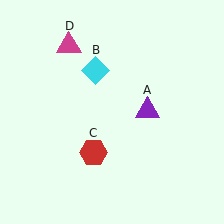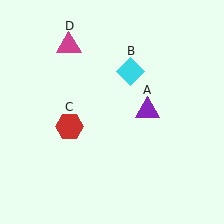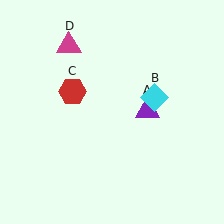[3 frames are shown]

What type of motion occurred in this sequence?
The cyan diamond (object B), red hexagon (object C) rotated clockwise around the center of the scene.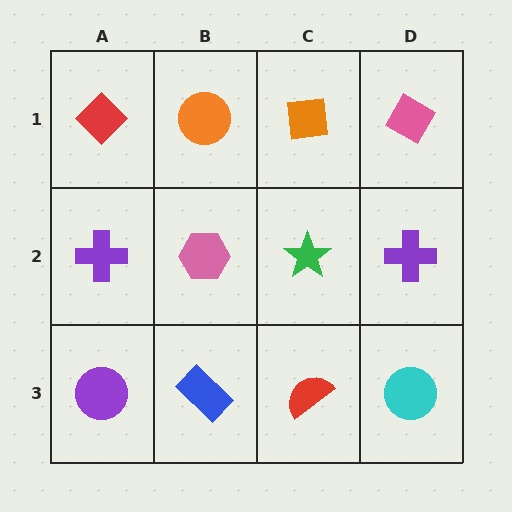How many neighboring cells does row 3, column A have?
2.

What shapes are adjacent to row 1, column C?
A green star (row 2, column C), an orange circle (row 1, column B), a pink diamond (row 1, column D).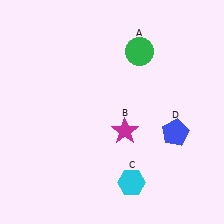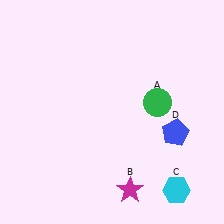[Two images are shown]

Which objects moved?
The objects that moved are: the green circle (A), the magenta star (B), the cyan hexagon (C).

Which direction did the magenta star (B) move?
The magenta star (B) moved down.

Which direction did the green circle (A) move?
The green circle (A) moved down.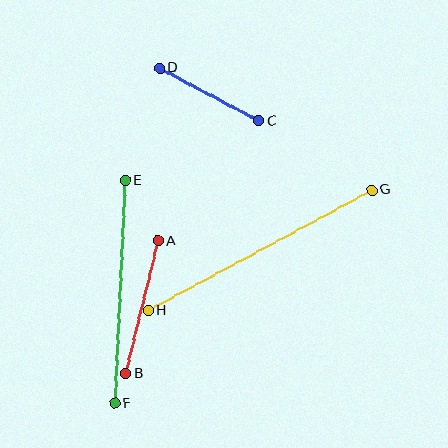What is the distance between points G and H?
The distance is approximately 254 pixels.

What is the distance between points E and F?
The distance is approximately 223 pixels.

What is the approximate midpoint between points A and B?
The midpoint is at approximately (142, 307) pixels.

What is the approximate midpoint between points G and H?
The midpoint is at approximately (260, 250) pixels.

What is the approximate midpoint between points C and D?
The midpoint is at approximately (209, 95) pixels.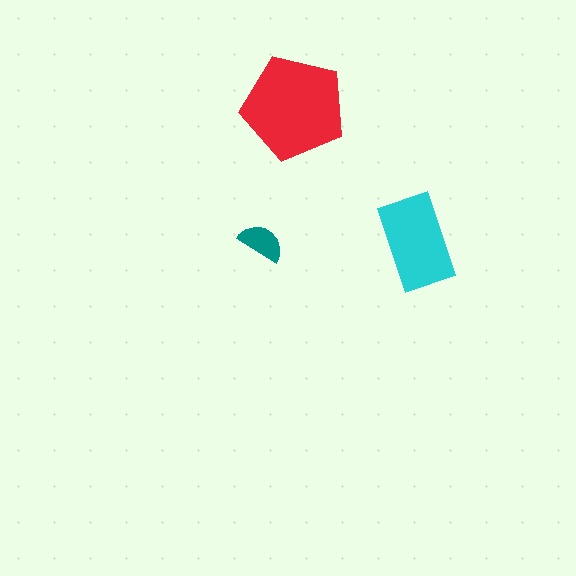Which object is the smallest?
The teal semicircle.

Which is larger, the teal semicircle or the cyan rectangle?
The cyan rectangle.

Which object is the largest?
The red pentagon.